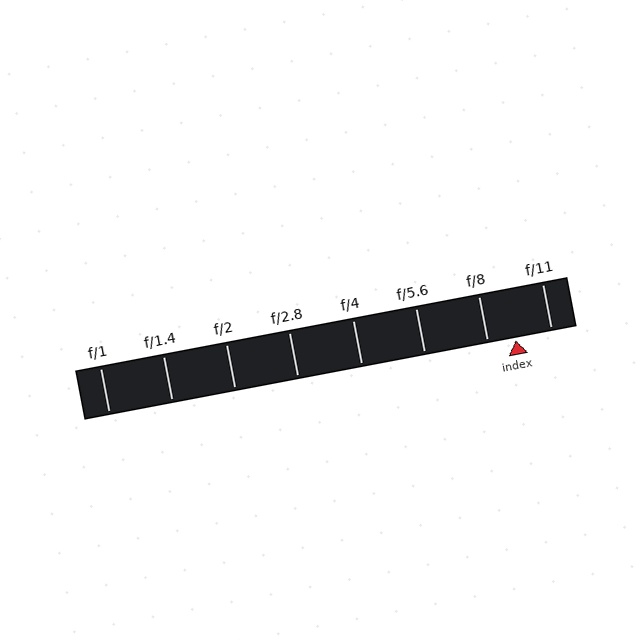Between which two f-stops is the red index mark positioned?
The index mark is between f/8 and f/11.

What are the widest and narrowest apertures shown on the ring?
The widest aperture shown is f/1 and the narrowest is f/11.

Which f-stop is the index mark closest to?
The index mark is closest to f/8.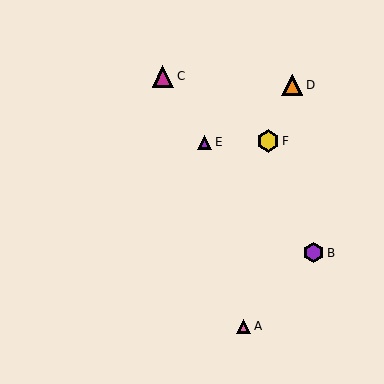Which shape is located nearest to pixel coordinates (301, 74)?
The orange triangle (labeled D) at (292, 85) is nearest to that location.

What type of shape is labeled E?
Shape E is a purple triangle.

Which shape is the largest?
The yellow hexagon (labeled F) is the largest.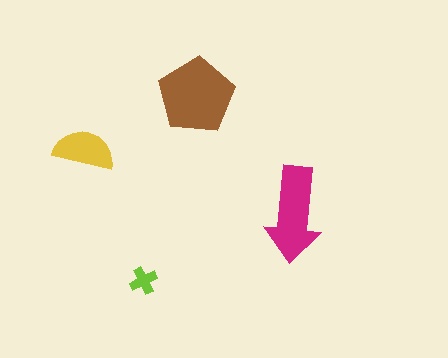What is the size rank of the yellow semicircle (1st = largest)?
3rd.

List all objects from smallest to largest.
The lime cross, the yellow semicircle, the magenta arrow, the brown pentagon.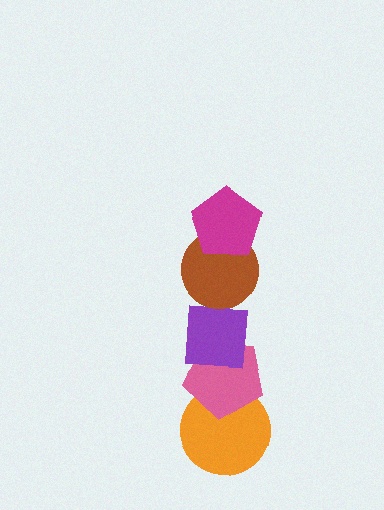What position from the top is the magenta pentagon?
The magenta pentagon is 1st from the top.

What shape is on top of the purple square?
The brown circle is on top of the purple square.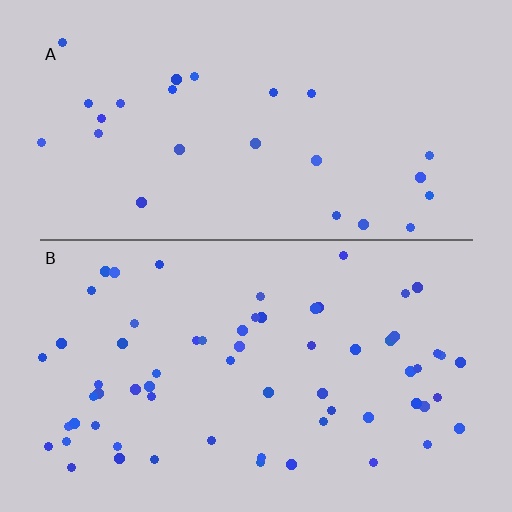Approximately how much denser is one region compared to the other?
Approximately 2.5× — region B over region A.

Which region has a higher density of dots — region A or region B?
B (the bottom).